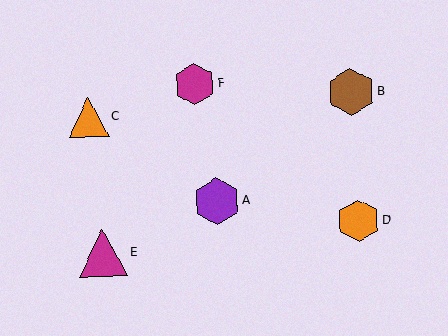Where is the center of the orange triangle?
The center of the orange triangle is at (88, 117).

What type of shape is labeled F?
Shape F is a magenta hexagon.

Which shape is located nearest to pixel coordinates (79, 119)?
The orange triangle (labeled C) at (88, 117) is nearest to that location.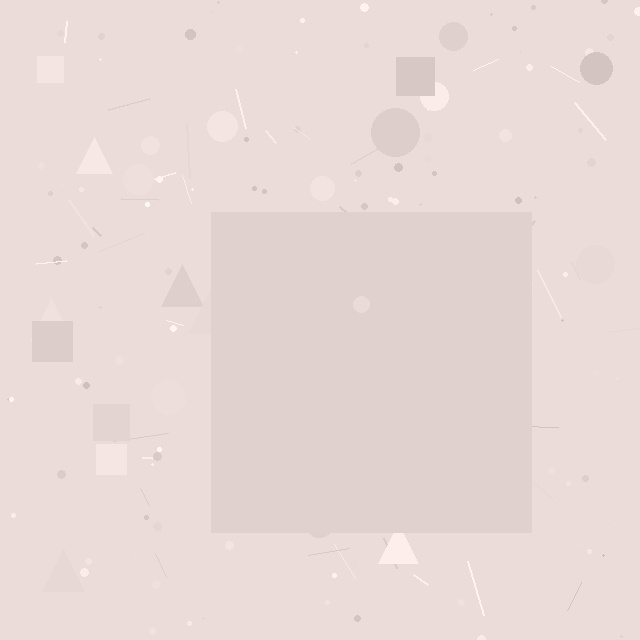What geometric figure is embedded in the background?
A square is embedded in the background.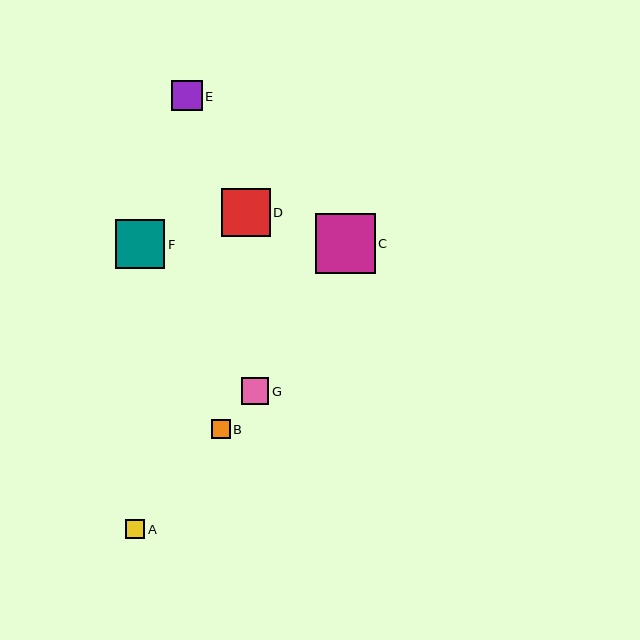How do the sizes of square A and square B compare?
Square A and square B are approximately the same size.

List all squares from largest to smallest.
From largest to smallest: C, F, D, E, G, A, B.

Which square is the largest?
Square C is the largest with a size of approximately 60 pixels.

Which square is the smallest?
Square B is the smallest with a size of approximately 19 pixels.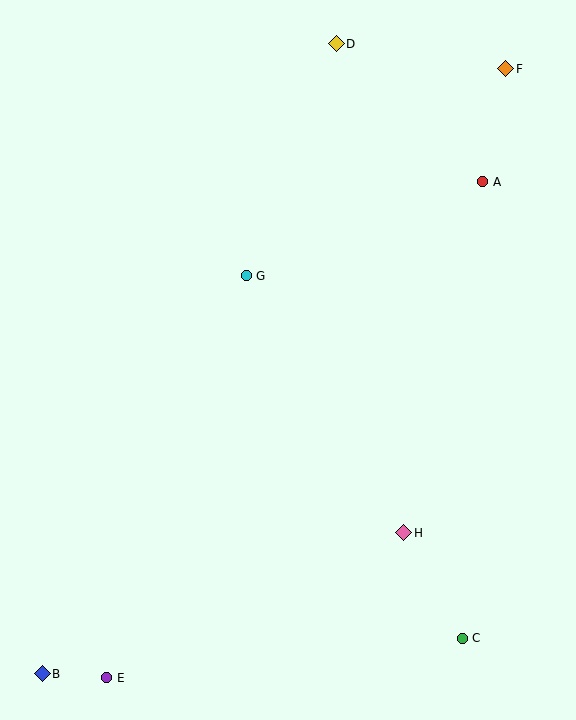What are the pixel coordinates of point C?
Point C is at (462, 638).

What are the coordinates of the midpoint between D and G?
The midpoint between D and G is at (291, 160).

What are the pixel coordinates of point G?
Point G is at (246, 276).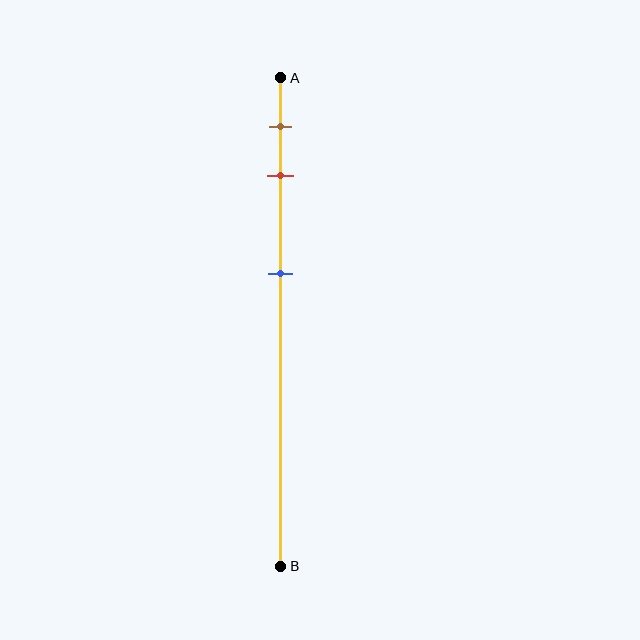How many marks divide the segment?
There are 3 marks dividing the segment.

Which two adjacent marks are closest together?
The brown and red marks are the closest adjacent pair.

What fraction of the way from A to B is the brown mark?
The brown mark is approximately 10% (0.1) of the way from A to B.